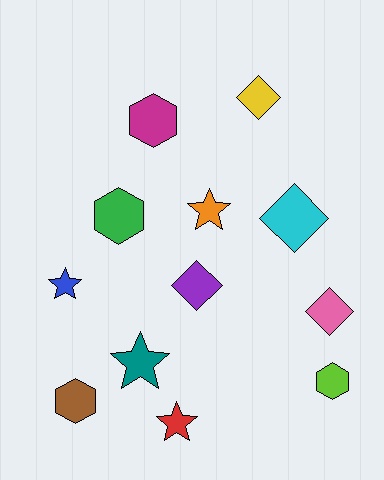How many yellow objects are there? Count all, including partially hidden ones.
There is 1 yellow object.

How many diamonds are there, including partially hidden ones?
There are 4 diamonds.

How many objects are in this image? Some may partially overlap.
There are 12 objects.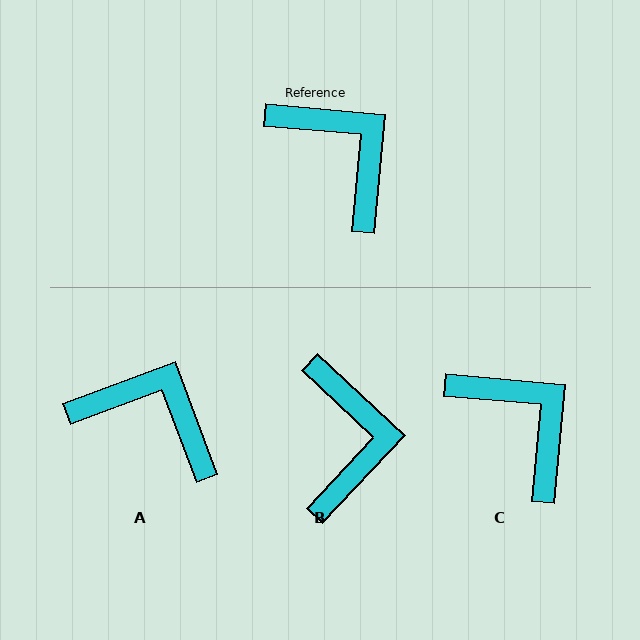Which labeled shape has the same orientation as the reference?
C.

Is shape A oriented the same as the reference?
No, it is off by about 26 degrees.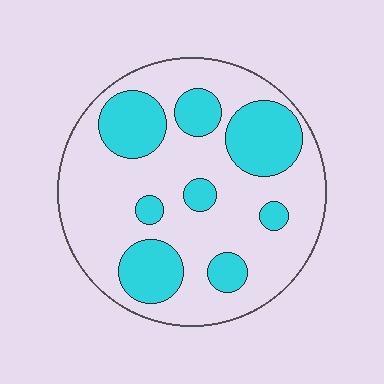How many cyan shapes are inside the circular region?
8.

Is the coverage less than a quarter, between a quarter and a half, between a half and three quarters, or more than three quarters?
Between a quarter and a half.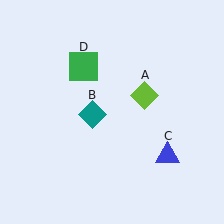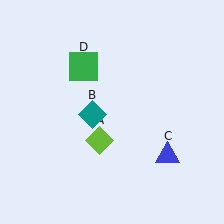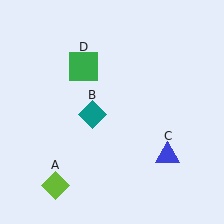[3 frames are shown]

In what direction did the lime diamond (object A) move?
The lime diamond (object A) moved down and to the left.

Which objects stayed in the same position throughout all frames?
Teal diamond (object B) and blue triangle (object C) and green square (object D) remained stationary.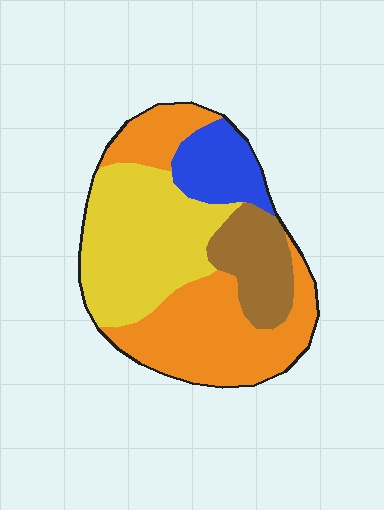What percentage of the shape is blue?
Blue takes up less than a quarter of the shape.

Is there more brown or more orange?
Orange.